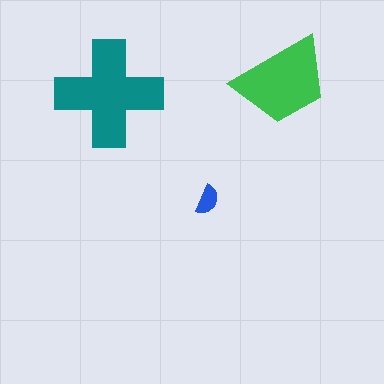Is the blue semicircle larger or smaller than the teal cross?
Smaller.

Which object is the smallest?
The blue semicircle.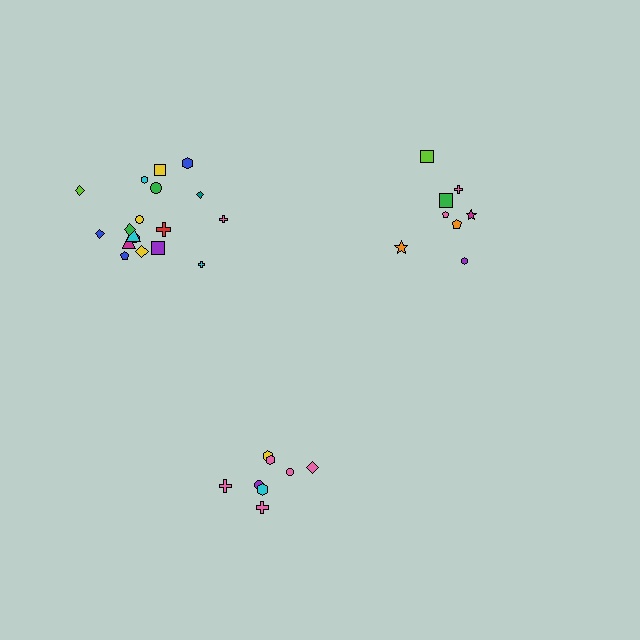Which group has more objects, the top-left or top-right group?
The top-left group.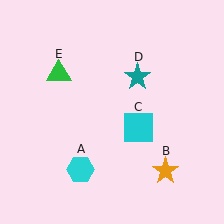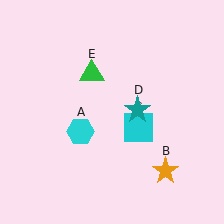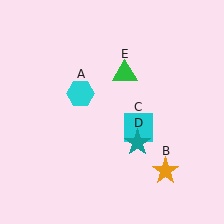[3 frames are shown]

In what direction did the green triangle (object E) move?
The green triangle (object E) moved right.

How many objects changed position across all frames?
3 objects changed position: cyan hexagon (object A), teal star (object D), green triangle (object E).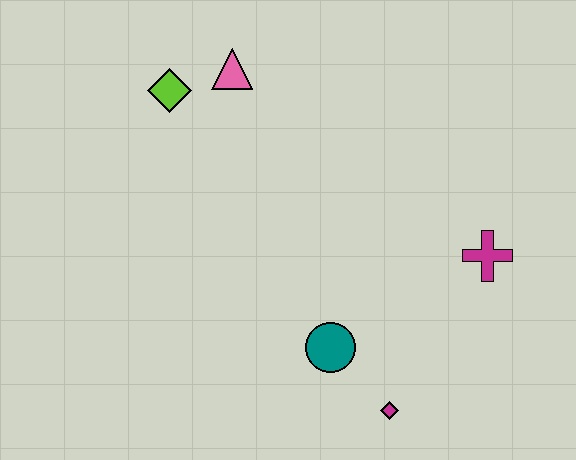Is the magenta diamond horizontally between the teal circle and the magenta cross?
Yes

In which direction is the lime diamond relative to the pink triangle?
The lime diamond is to the left of the pink triangle.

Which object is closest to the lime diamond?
The pink triangle is closest to the lime diamond.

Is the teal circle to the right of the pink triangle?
Yes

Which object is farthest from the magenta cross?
The lime diamond is farthest from the magenta cross.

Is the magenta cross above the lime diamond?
No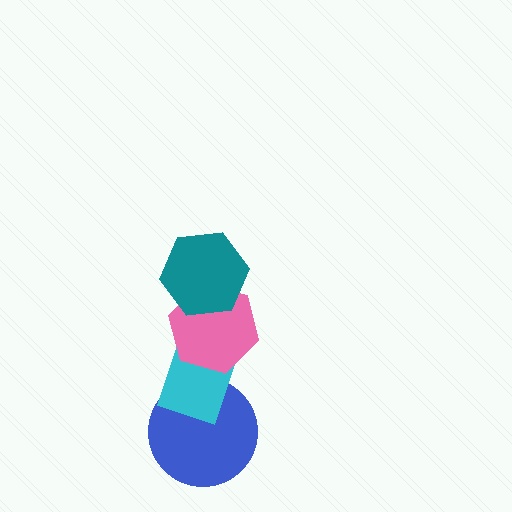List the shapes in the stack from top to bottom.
From top to bottom: the teal hexagon, the pink hexagon, the cyan rectangle, the blue circle.